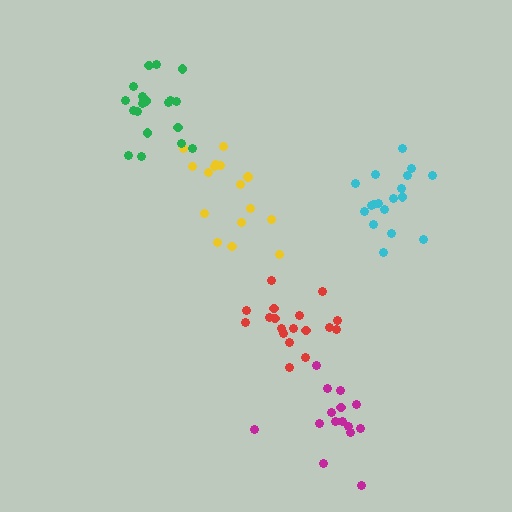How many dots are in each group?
Group 1: 18 dots, Group 2: 15 dots, Group 3: 16 dots, Group 4: 19 dots, Group 5: 18 dots (86 total).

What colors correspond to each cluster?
The clusters are colored: red, magenta, yellow, green, cyan.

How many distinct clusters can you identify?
There are 5 distinct clusters.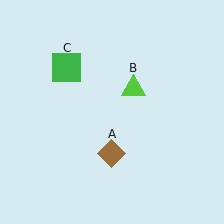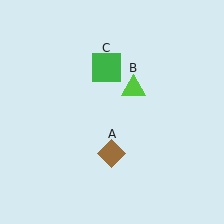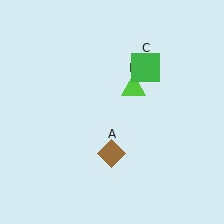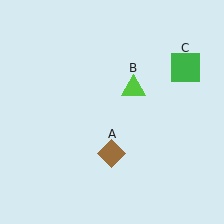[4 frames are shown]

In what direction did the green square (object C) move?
The green square (object C) moved right.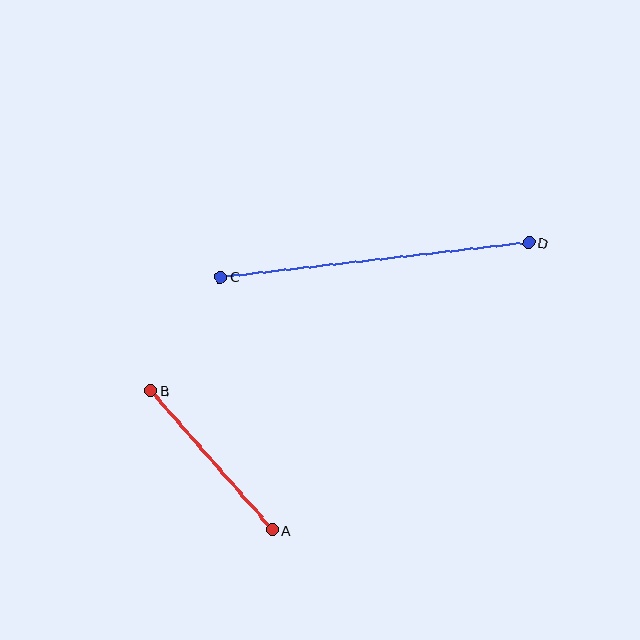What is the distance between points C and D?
The distance is approximately 310 pixels.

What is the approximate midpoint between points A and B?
The midpoint is at approximately (211, 460) pixels.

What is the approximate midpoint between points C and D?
The midpoint is at approximately (375, 260) pixels.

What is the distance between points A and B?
The distance is approximately 185 pixels.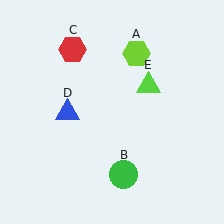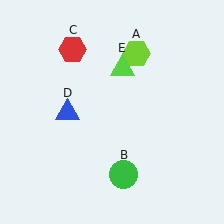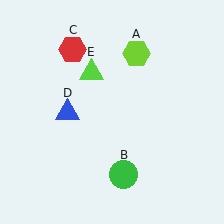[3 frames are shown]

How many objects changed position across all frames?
1 object changed position: lime triangle (object E).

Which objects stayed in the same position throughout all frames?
Lime hexagon (object A) and green circle (object B) and red hexagon (object C) and blue triangle (object D) remained stationary.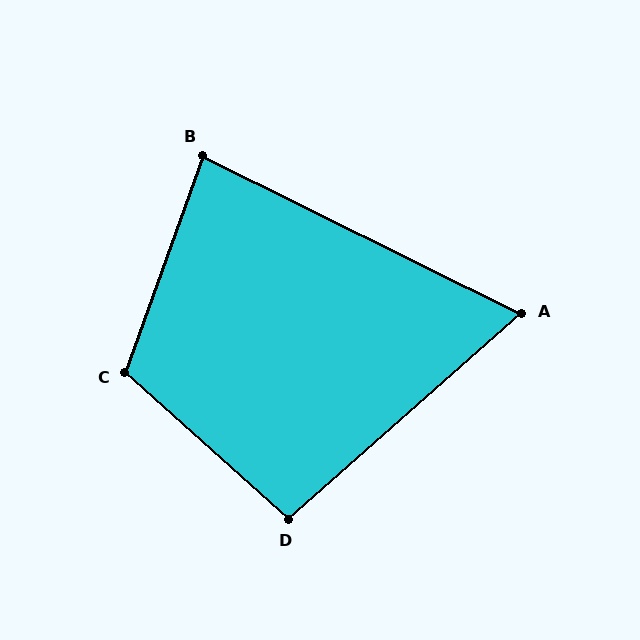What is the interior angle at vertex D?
Approximately 97 degrees (obtuse).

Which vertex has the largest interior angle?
C, at approximately 112 degrees.